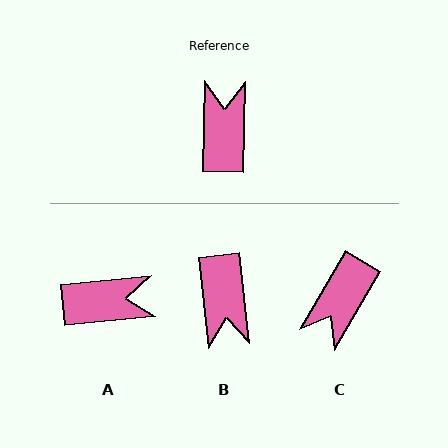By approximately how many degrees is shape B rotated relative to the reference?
Approximately 172 degrees clockwise.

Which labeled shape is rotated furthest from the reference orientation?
B, about 172 degrees away.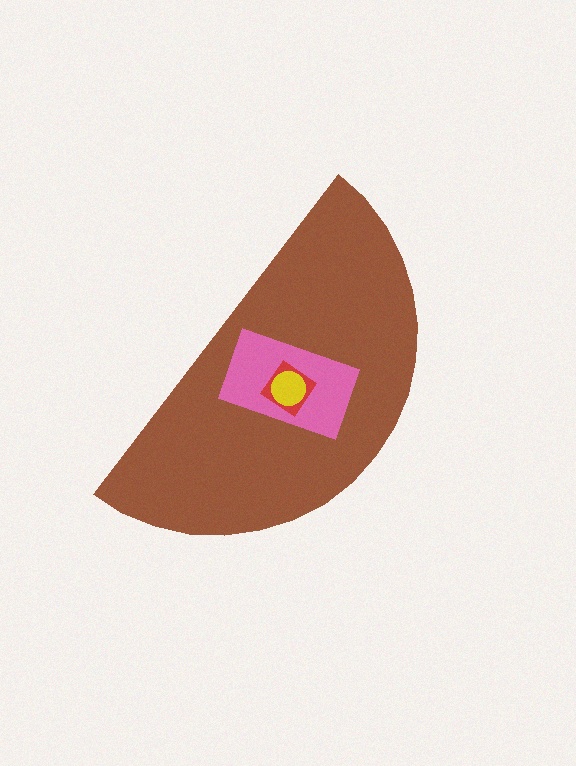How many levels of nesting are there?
4.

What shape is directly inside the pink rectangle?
The red diamond.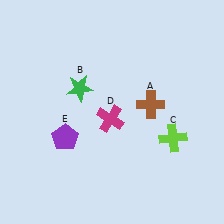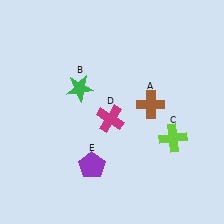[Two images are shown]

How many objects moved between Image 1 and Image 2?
1 object moved between the two images.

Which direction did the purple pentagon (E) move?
The purple pentagon (E) moved down.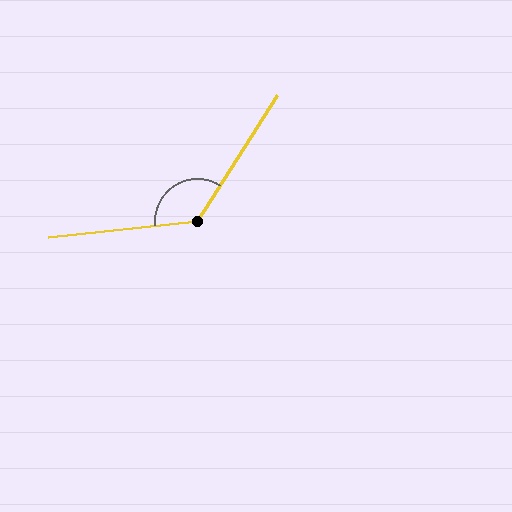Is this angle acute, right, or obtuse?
It is obtuse.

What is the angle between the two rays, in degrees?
Approximately 128 degrees.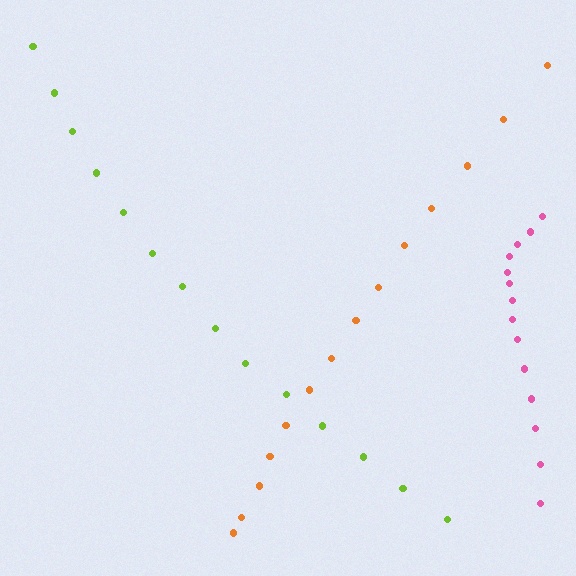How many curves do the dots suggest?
There are 3 distinct paths.